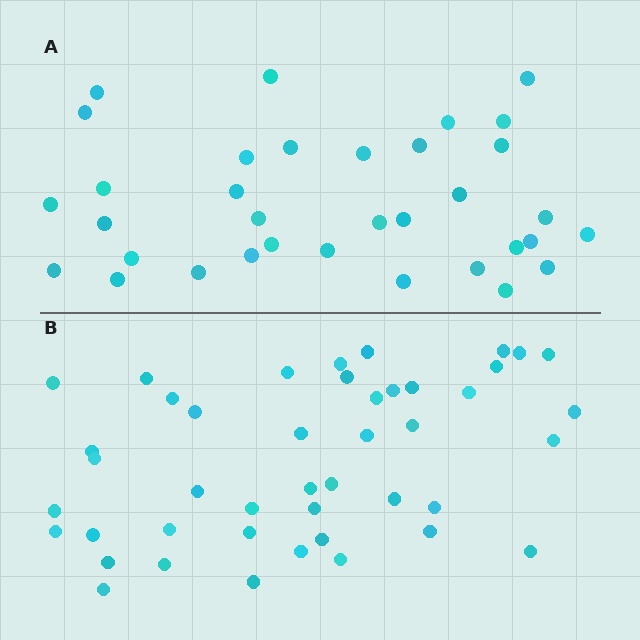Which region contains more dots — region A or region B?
Region B (the bottom region) has more dots.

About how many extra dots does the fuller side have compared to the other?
Region B has roughly 10 or so more dots than region A.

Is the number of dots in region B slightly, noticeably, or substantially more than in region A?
Region B has noticeably more, but not dramatically so. The ratio is roughly 1.3 to 1.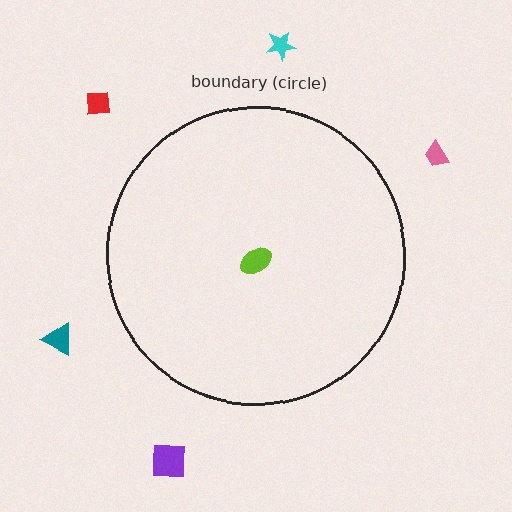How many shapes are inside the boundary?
1 inside, 5 outside.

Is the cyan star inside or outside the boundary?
Outside.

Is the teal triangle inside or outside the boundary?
Outside.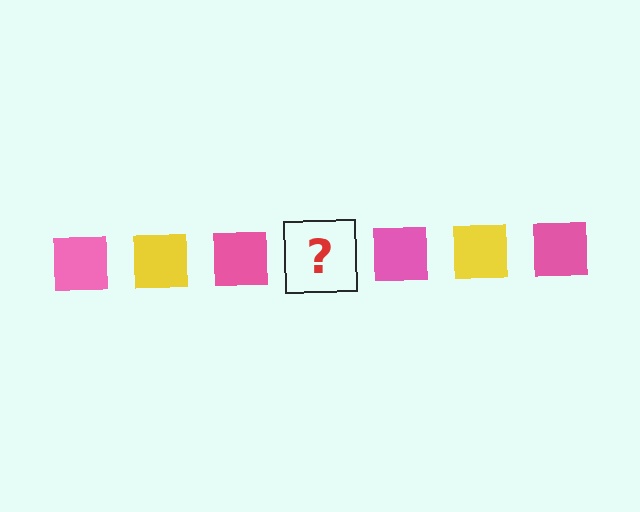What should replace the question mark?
The question mark should be replaced with a yellow square.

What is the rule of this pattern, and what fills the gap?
The rule is that the pattern cycles through pink, yellow squares. The gap should be filled with a yellow square.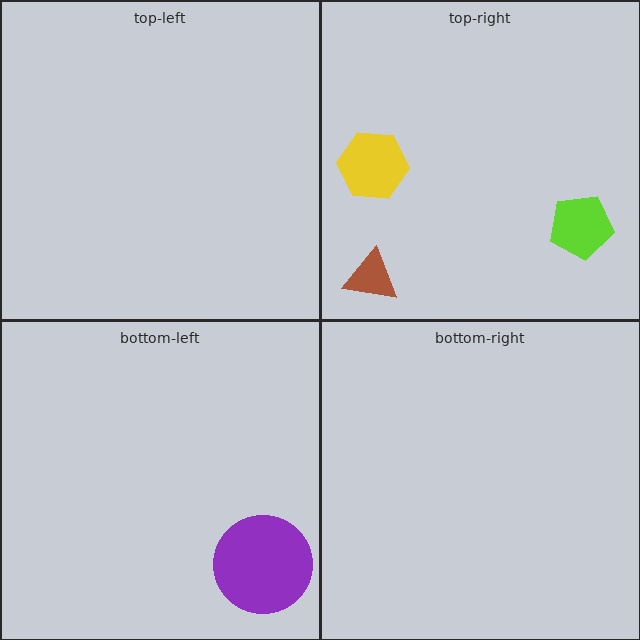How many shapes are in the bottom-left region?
1.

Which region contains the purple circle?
The bottom-left region.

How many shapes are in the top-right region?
3.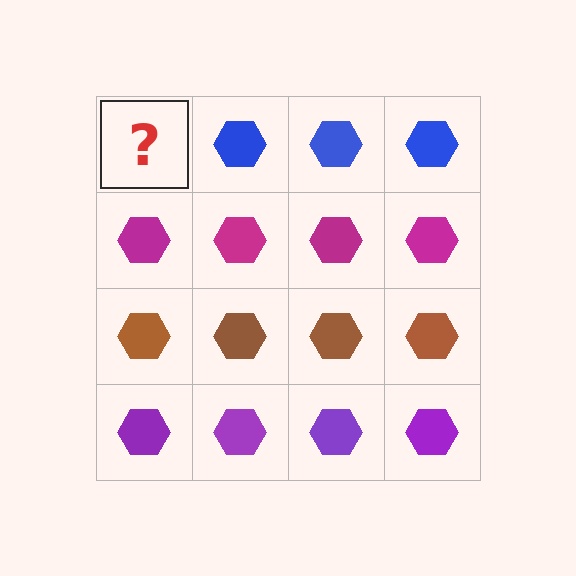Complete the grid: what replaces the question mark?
The question mark should be replaced with a blue hexagon.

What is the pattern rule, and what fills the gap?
The rule is that each row has a consistent color. The gap should be filled with a blue hexagon.